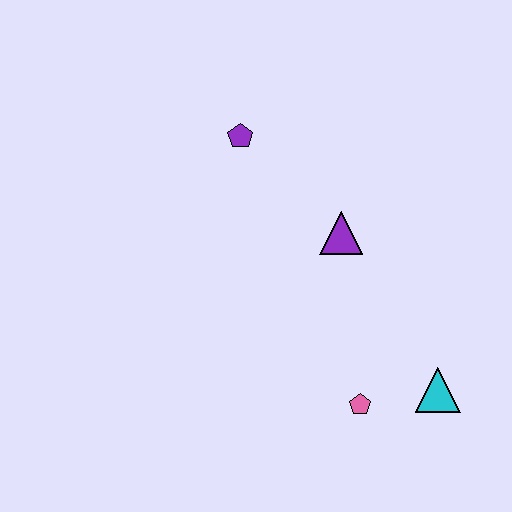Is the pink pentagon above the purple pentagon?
No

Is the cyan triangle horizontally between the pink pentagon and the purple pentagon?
No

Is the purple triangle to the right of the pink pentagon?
No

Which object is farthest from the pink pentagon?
The purple pentagon is farthest from the pink pentagon.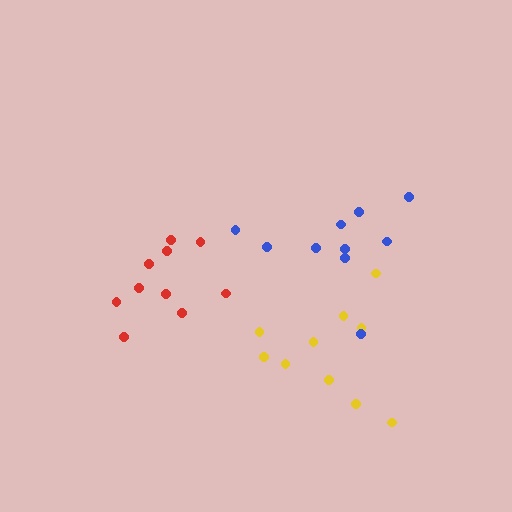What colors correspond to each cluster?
The clusters are colored: yellow, red, blue.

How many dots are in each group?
Group 1: 10 dots, Group 2: 10 dots, Group 3: 10 dots (30 total).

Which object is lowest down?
The yellow cluster is bottommost.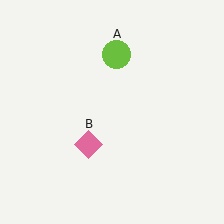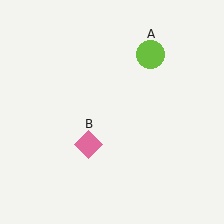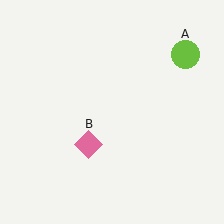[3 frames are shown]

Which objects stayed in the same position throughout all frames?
Pink diamond (object B) remained stationary.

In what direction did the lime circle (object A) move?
The lime circle (object A) moved right.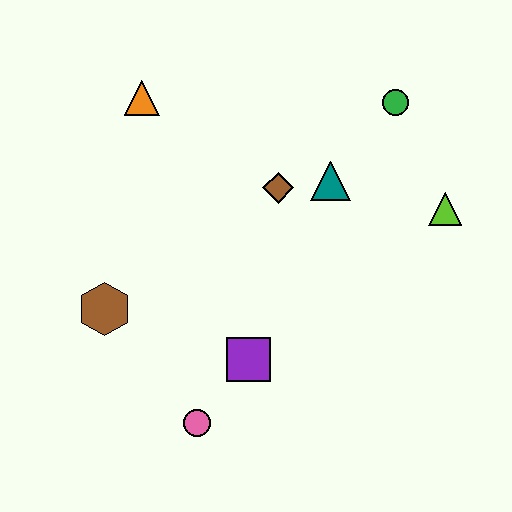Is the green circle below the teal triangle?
No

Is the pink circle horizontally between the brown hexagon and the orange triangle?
No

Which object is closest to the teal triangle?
The brown diamond is closest to the teal triangle.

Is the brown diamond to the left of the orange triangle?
No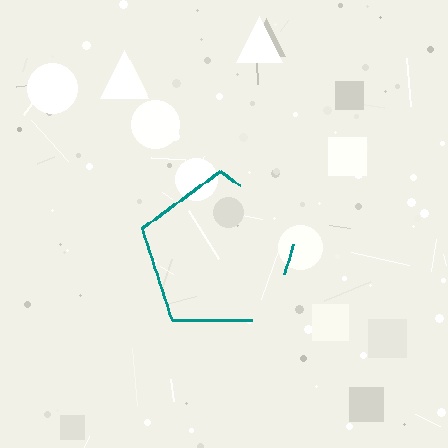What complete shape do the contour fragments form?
The contour fragments form a pentagon.